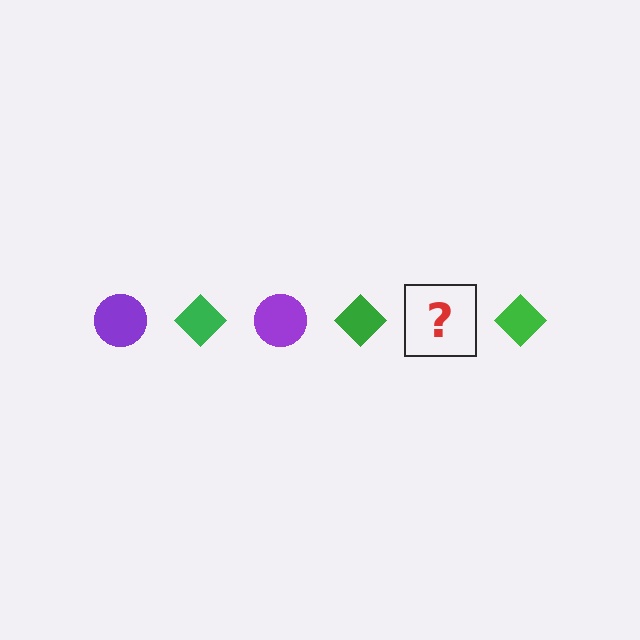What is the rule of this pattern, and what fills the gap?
The rule is that the pattern alternates between purple circle and green diamond. The gap should be filled with a purple circle.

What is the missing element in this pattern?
The missing element is a purple circle.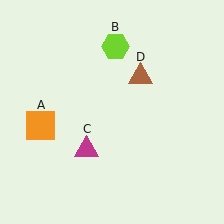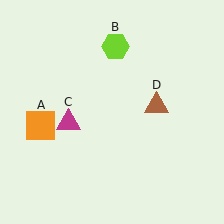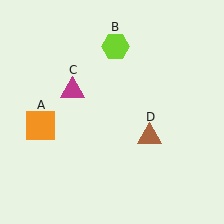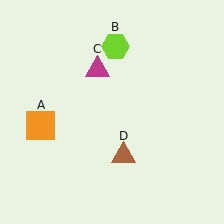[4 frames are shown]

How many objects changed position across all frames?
2 objects changed position: magenta triangle (object C), brown triangle (object D).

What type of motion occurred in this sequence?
The magenta triangle (object C), brown triangle (object D) rotated clockwise around the center of the scene.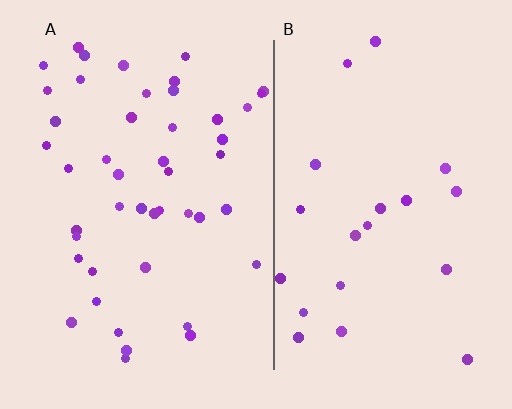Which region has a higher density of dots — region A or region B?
A (the left).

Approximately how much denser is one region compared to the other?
Approximately 2.3× — region A over region B.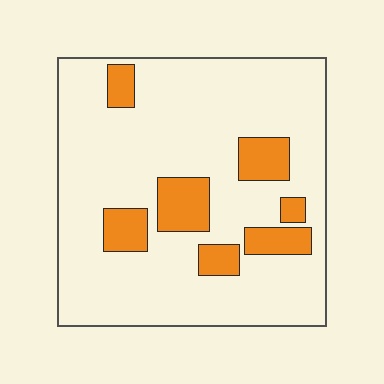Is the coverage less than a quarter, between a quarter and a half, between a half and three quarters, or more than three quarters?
Less than a quarter.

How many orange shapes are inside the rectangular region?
7.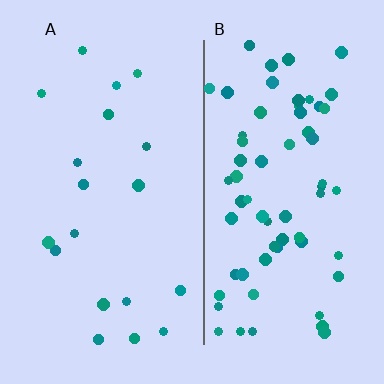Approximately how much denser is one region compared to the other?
Approximately 3.5× — region B over region A.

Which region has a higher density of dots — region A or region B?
B (the right).